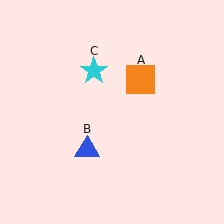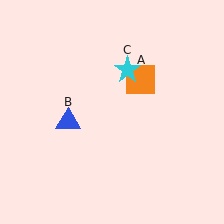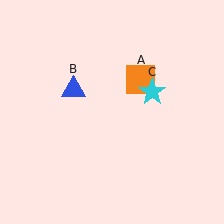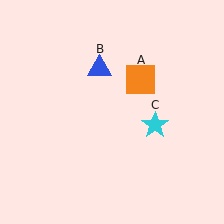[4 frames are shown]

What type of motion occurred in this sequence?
The blue triangle (object B), cyan star (object C) rotated clockwise around the center of the scene.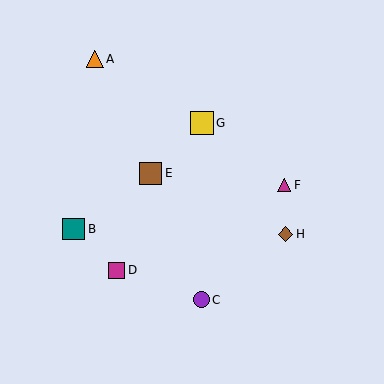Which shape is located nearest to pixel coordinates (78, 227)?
The teal square (labeled B) at (74, 229) is nearest to that location.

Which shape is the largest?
The yellow square (labeled G) is the largest.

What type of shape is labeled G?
Shape G is a yellow square.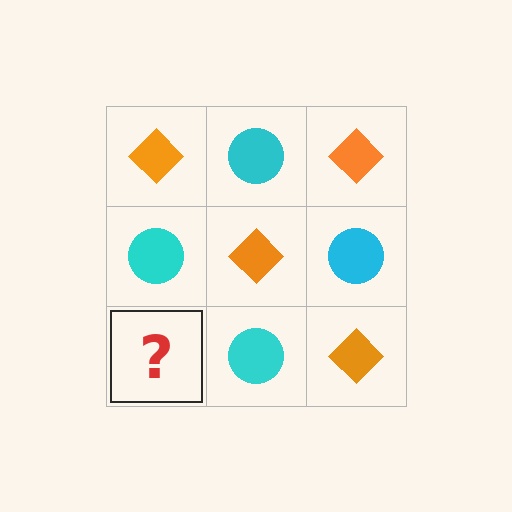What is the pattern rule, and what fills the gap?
The rule is that it alternates orange diamond and cyan circle in a checkerboard pattern. The gap should be filled with an orange diamond.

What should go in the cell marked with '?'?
The missing cell should contain an orange diamond.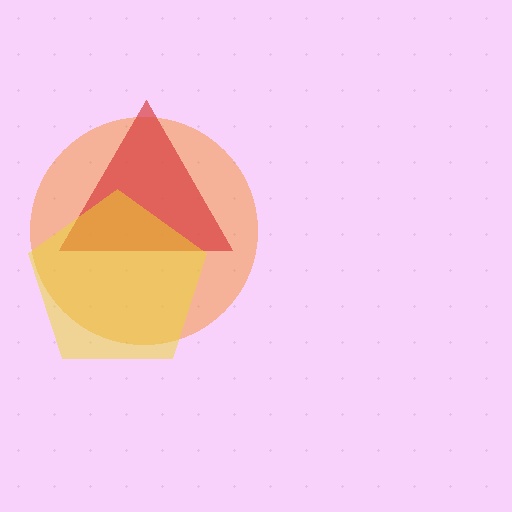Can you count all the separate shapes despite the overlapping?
Yes, there are 3 separate shapes.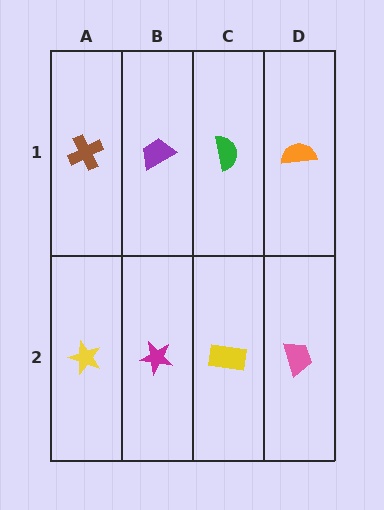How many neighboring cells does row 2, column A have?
2.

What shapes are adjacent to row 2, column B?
A purple trapezoid (row 1, column B), a yellow star (row 2, column A), a yellow rectangle (row 2, column C).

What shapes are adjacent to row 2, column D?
An orange semicircle (row 1, column D), a yellow rectangle (row 2, column C).